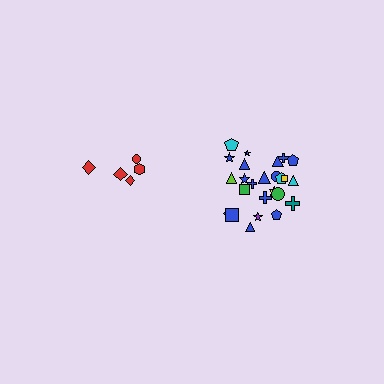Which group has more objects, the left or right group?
The right group.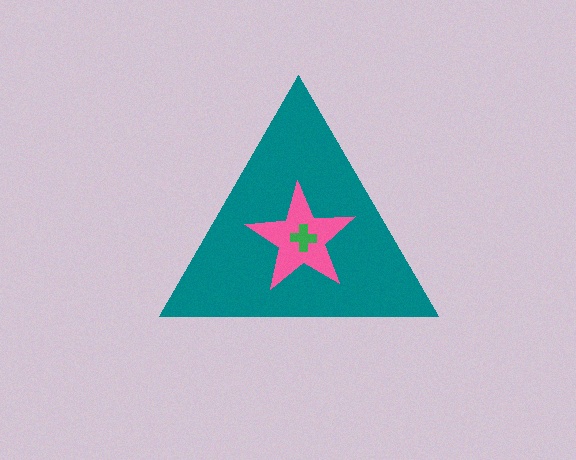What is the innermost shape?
The green cross.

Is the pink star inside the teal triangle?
Yes.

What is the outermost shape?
The teal triangle.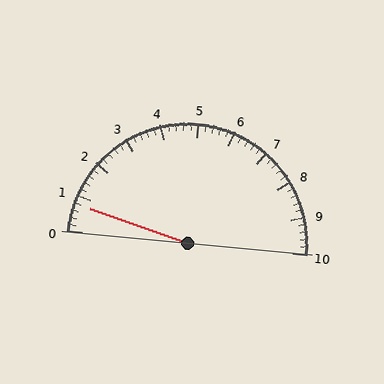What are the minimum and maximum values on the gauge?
The gauge ranges from 0 to 10.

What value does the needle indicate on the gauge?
The needle indicates approximately 0.8.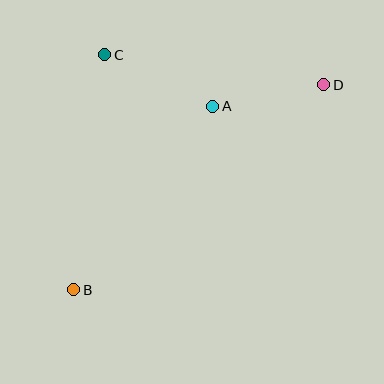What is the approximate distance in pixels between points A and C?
The distance between A and C is approximately 120 pixels.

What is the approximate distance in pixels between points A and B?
The distance between A and B is approximately 230 pixels.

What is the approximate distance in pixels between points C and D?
The distance between C and D is approximately 221 pixels.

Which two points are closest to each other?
Points A and D are closest to each other.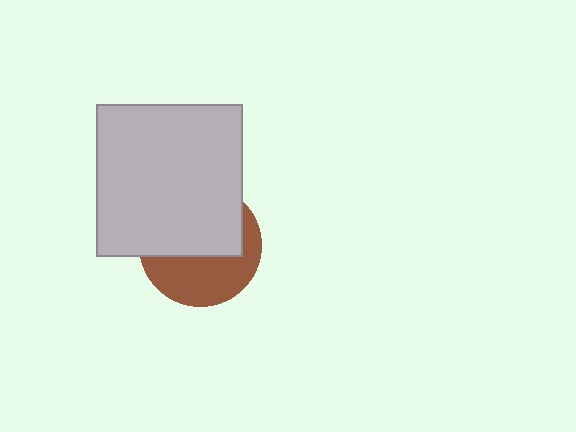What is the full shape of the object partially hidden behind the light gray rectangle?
The partially hidden object is a brown circle.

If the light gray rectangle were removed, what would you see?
You would see the complete brown circle.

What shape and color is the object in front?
The object in front is a light gray rectangle.